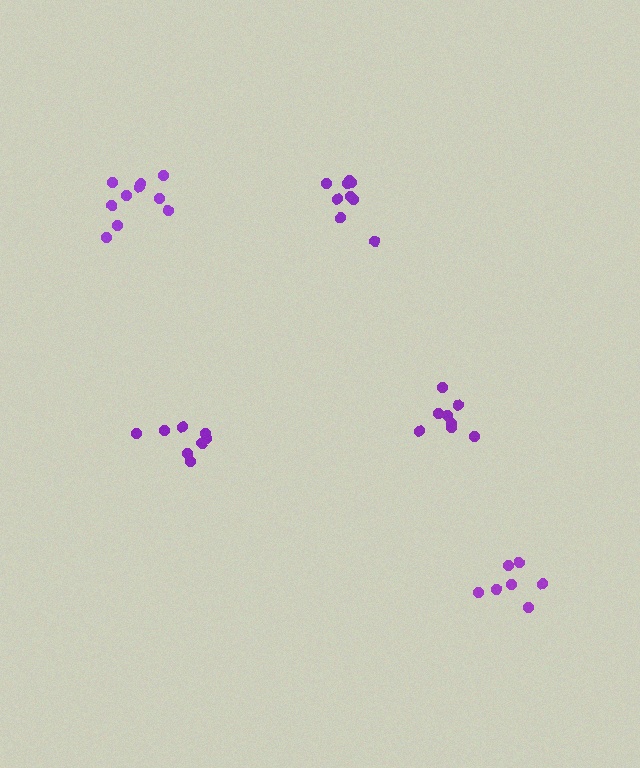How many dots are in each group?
Group 1: 9 dots, Group 2: 8 dots, Group 3: 7 dots, Group 4: 10 dots, Group 5: 8 dots (42 total).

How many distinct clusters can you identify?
There are 5 distinct clusters.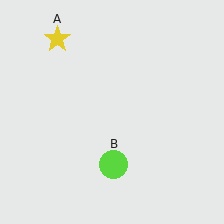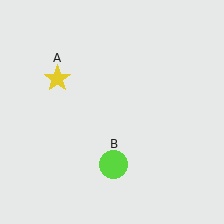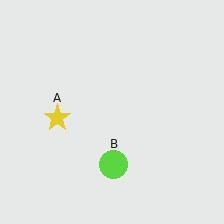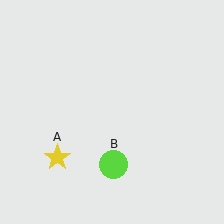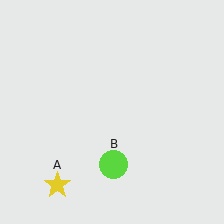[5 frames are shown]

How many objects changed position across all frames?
1 object changed position: yellow star (object A).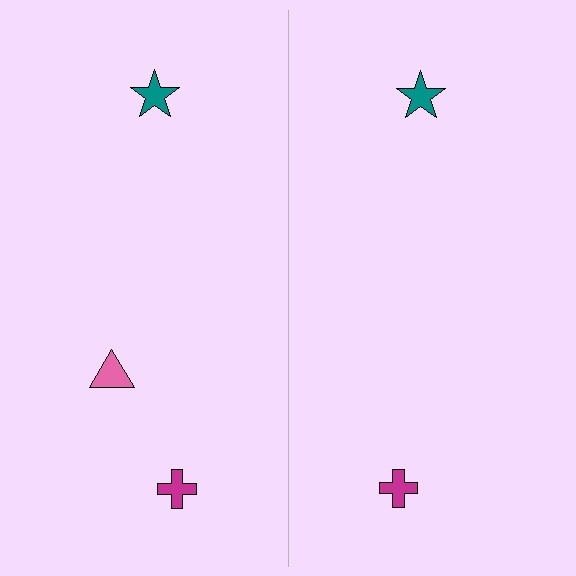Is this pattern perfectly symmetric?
No, the pattern is not perfectly symmetric. A pink triangle is missing from the right side.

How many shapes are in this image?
There are 5 shapes in this image.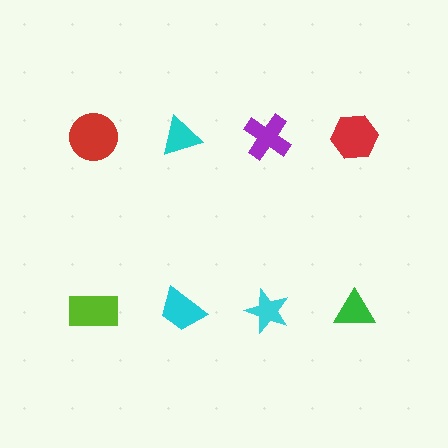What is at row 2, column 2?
A cyan trapezoid.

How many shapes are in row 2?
4 shapes.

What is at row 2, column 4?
A green triangle.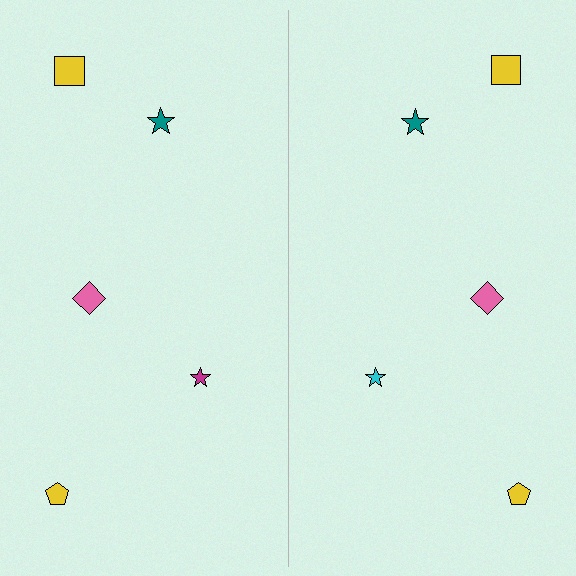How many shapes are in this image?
There are 10 shapes in this image.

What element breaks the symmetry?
The cyan star on the right side breaks the symmetry — its mirror counterpart is magenta.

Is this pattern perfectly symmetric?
No, the pattern is not perfectly symmetric. The cyan star on the right side breaks the symmetry — its mirror counterpart is magenta.